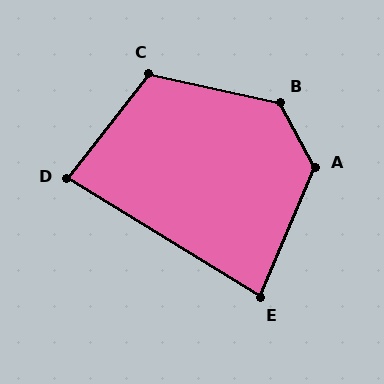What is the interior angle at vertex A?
Approximately 129 degrees (obtuse).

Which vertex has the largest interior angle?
B, at approximately 131 degrees.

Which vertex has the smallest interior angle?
E, at approximately 81 degrees.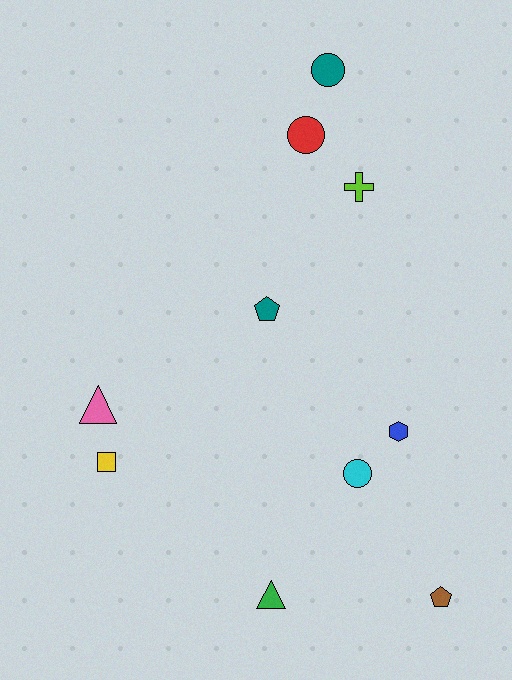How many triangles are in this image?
There are 2 triangles.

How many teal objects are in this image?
There are 2 teal objects.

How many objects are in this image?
There are 10 objects.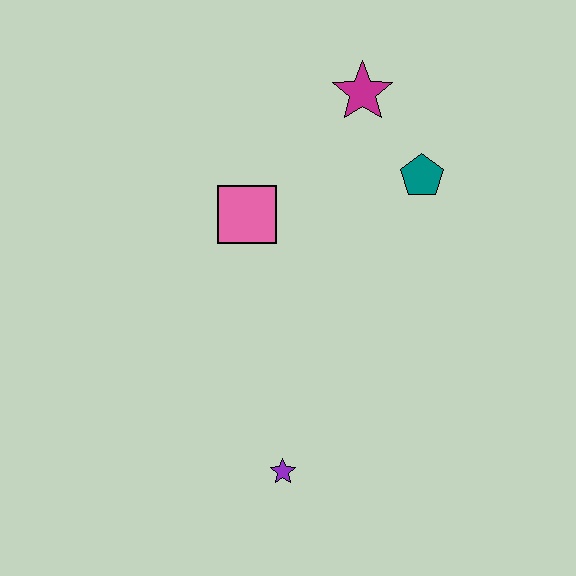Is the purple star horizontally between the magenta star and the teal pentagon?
No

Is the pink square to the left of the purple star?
Yes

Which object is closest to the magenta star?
The teal pentagon is closest to the magenta star.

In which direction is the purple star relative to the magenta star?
The purple star is below the magenta star.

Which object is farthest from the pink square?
The purple star is farthest from the pink square.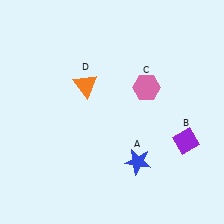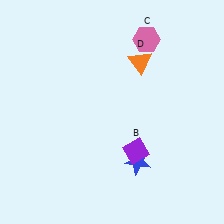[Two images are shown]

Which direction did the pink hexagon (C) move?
The pink hexagon (C) moved up.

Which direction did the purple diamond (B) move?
The purple diamond (B) moved left.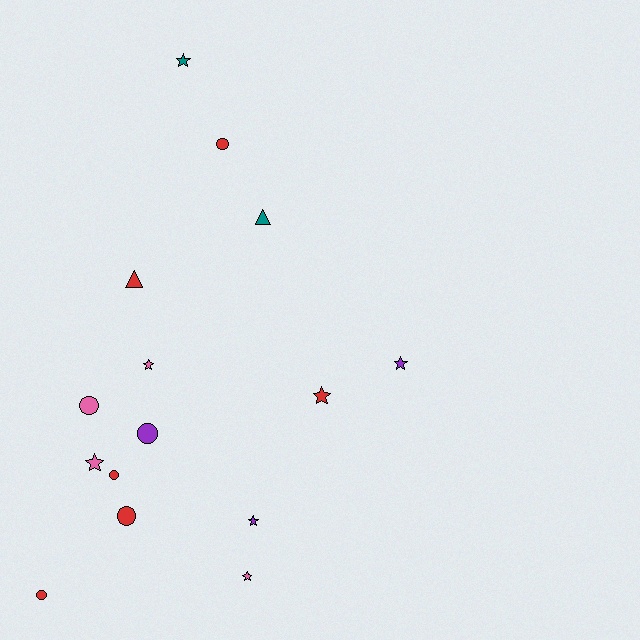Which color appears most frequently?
Red, with 6 objects.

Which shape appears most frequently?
Star, with 7 objects.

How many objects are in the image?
There are 15 objects.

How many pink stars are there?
There are 3 pink stars.